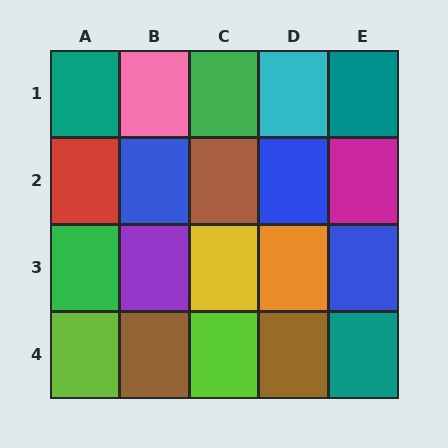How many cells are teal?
3 cells are teal.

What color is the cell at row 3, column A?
Green.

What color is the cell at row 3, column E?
Blue.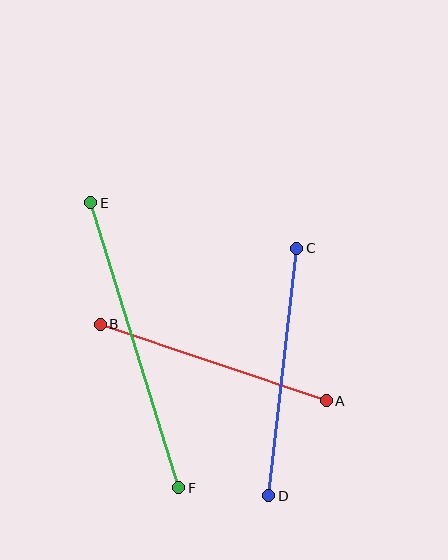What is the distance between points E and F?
The distance is approximately 298 pixels.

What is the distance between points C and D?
The distance is approximately 249 pixels.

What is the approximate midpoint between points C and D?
The midpoint is at approximately (283, 372) pixels.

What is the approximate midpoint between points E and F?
The midpoint is at approximately (135, 345) pixels.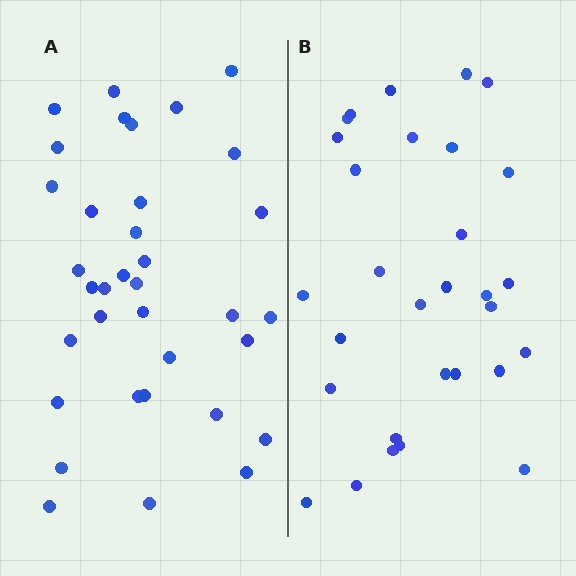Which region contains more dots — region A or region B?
Region A (the left region) has more dots.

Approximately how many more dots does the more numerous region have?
Region A has about 5 more dots than region B.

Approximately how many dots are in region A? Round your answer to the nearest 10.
About 40 dots. (The exact count is 35, which rounds to 40.)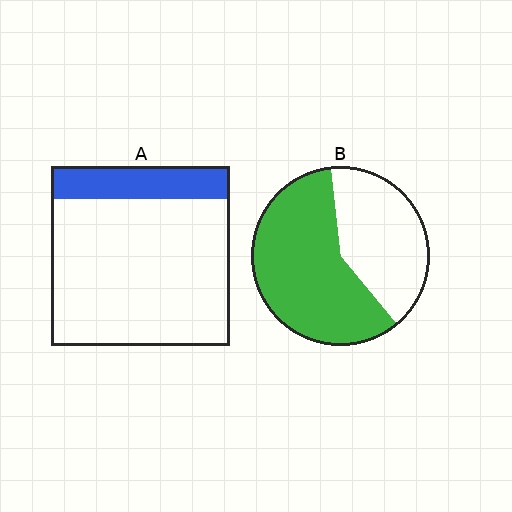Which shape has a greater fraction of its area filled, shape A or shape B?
Shape B.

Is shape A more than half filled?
No.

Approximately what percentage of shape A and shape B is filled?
A is approximately 20% and B is approximately 60%.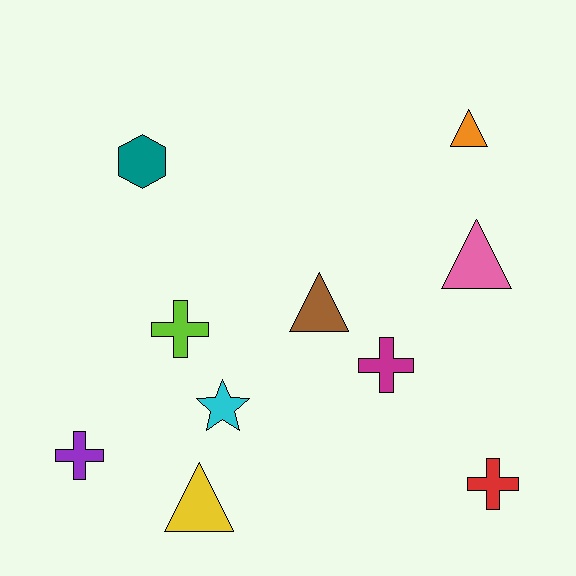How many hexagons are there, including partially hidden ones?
There is 1 hexagon.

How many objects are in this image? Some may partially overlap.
There are 10 objects.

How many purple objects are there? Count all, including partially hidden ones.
There is 1 purple object.